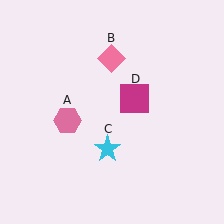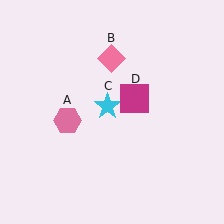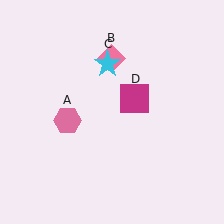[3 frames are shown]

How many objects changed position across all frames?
1 object changed position: cyan star (object C).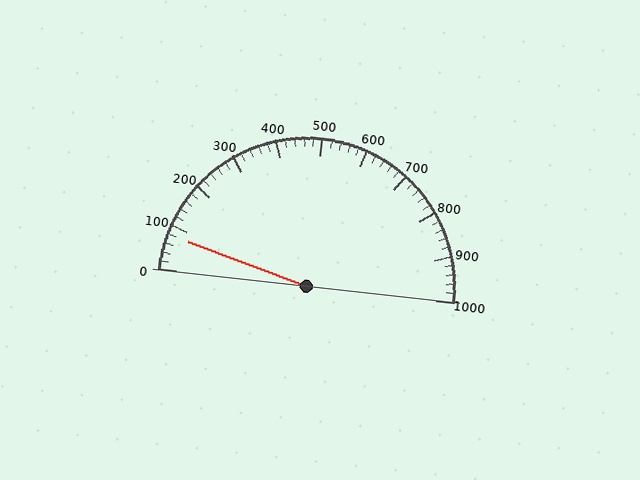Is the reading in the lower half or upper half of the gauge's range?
The reading is in the lower half of the range (0 to 1000).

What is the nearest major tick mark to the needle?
The nearest major tick mark is 100.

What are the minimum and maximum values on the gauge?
The gauge ranges from 0 to 1000.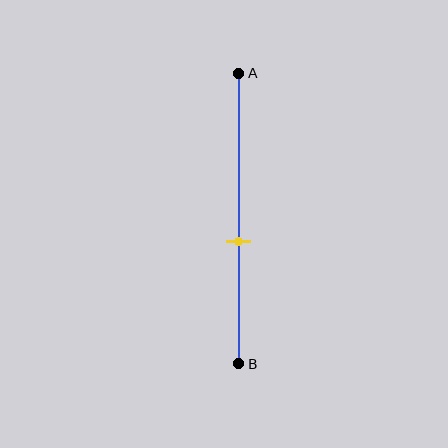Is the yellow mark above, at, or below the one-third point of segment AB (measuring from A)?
The yellow mark is below the one-third point of segment AB.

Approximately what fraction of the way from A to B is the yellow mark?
The yellow mark is approximately 60% of the way from A to B.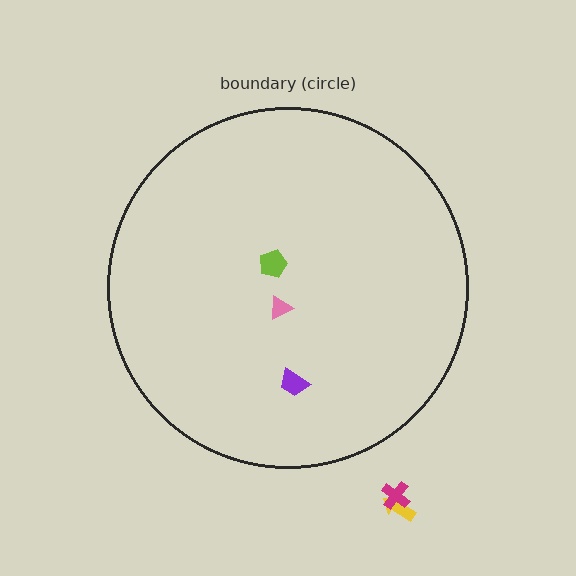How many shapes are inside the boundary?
3 inside, 2 outside.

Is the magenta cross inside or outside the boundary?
Outside.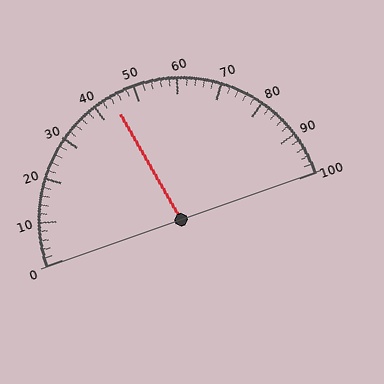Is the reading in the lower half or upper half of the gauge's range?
The reading is in the lower half of the range (0 to 100).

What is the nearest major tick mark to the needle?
The nearest major tick mark is 40.